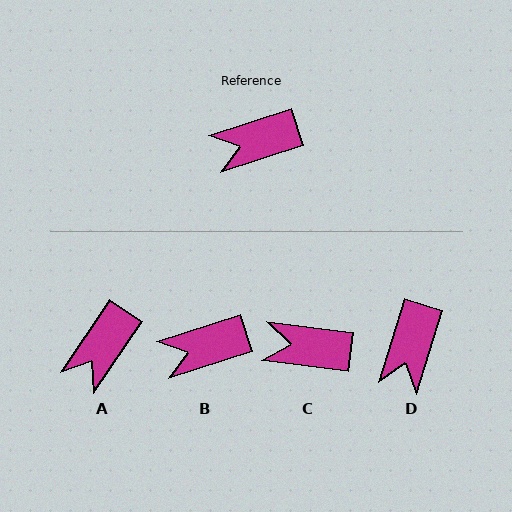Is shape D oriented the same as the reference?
No, it is off by about 54 degrees.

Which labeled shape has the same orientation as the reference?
B.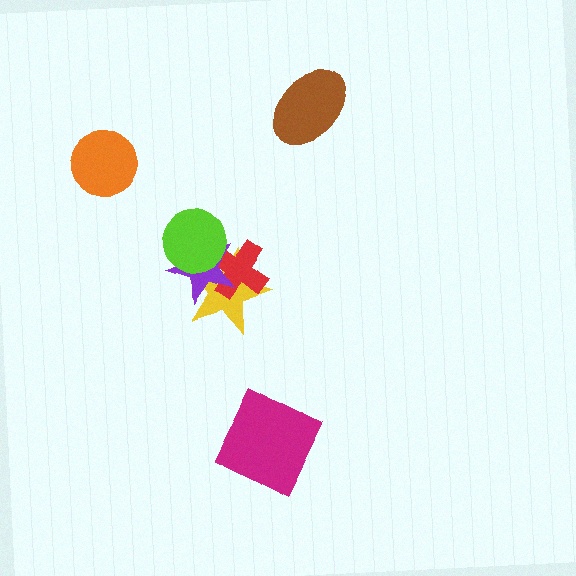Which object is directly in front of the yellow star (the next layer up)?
The red cross is directly in front of the yellow star.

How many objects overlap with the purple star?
3 objects overlap with the purple star.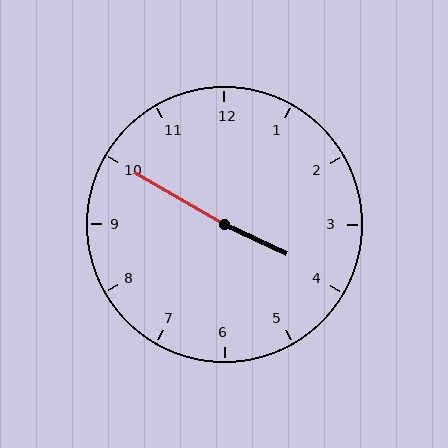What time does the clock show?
3:50.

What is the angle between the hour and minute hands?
Approximately 175 degrees.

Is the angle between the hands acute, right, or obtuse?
It is obtuse.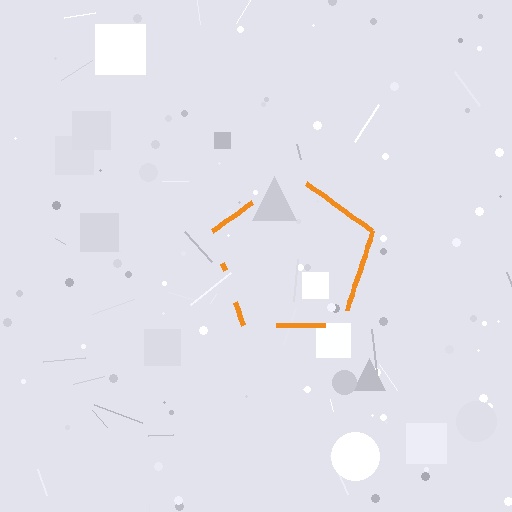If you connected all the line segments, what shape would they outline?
They would outline a pentagon.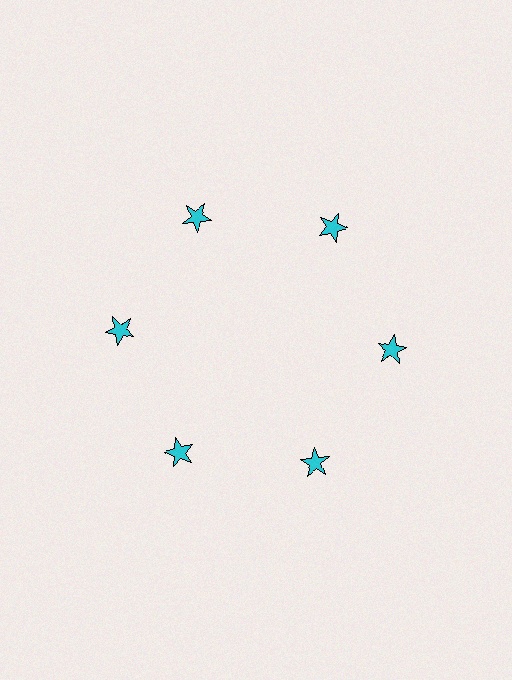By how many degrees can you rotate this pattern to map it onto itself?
The pattern maps onto itself every 60 degrees of rotation.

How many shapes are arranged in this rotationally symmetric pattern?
There are 6 shapes, arranged in 6 groups of 1.